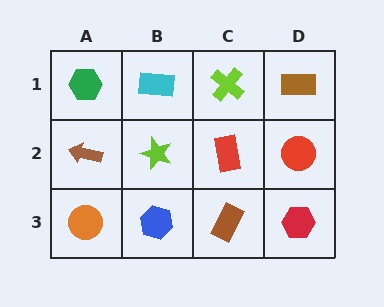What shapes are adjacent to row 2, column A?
A green hexagon (row 1, column A), an orange circle (row 3, column A), a lime star (row 2, column B).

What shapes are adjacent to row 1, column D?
A red circle (row 2, column D), a lime cross (row 1, column C).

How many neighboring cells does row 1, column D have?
2.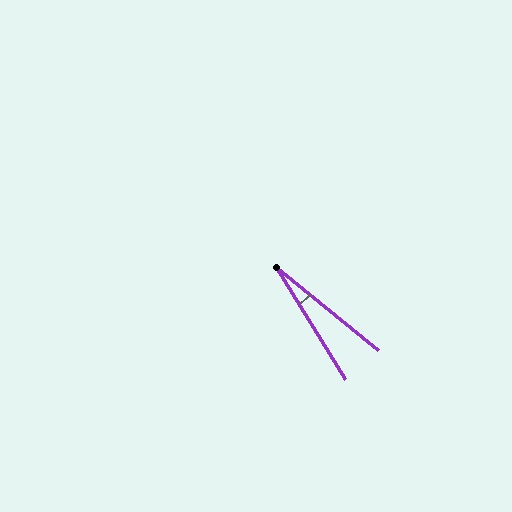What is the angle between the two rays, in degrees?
Approximately 19 degrees.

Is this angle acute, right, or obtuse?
It is acute.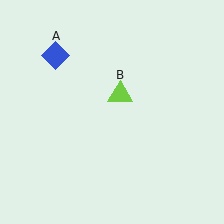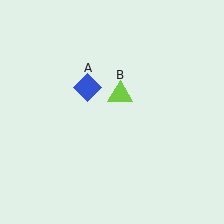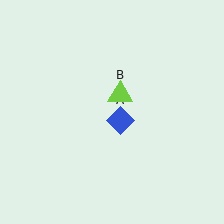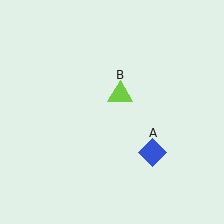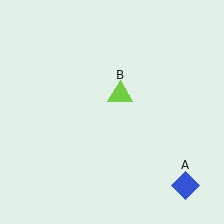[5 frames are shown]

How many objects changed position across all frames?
1 object changed position: blue diamond (object A).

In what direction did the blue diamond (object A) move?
The blue diamond (object A) moved down and to the right.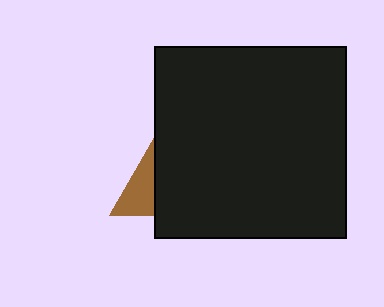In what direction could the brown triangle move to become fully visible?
The brown triangle could move left. That would shift it out from behind the black square entirely.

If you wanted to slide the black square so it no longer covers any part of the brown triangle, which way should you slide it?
Slide it right — that is the most direct way to separate the two shapes.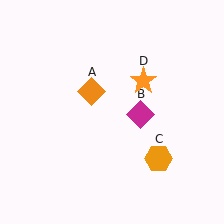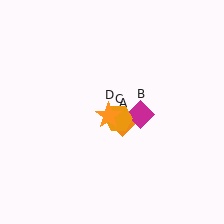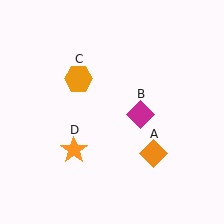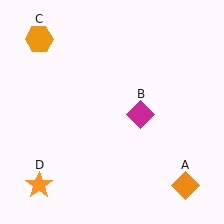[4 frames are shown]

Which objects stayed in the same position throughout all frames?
Magenta diamond (object B) remained stationary.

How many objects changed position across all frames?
3 objects changed position: orange diamond (object A), orange hexagon (object C), orange star (object D).